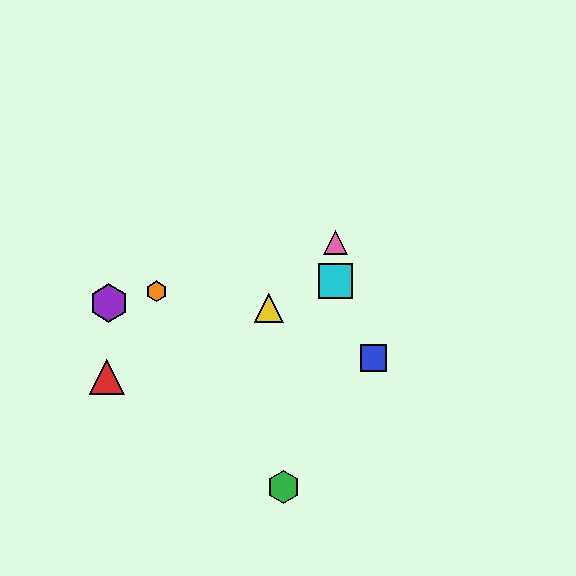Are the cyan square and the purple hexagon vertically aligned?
No, the cyan square is at x≈336 and the purple hexagon is at x≈109.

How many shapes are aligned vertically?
2 shapes (the cyan square, the pink triangle) are aligned vertically.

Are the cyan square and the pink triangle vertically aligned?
Yes, both are at x≈336.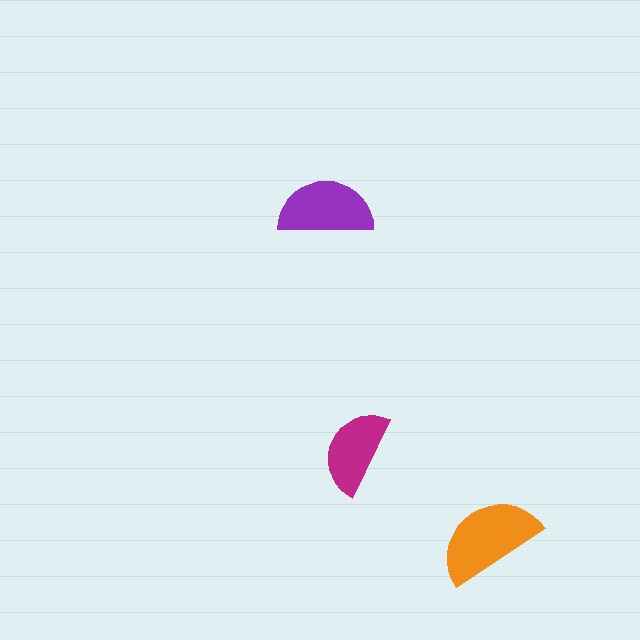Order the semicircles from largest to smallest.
the orange one, the purple one, the magenta one.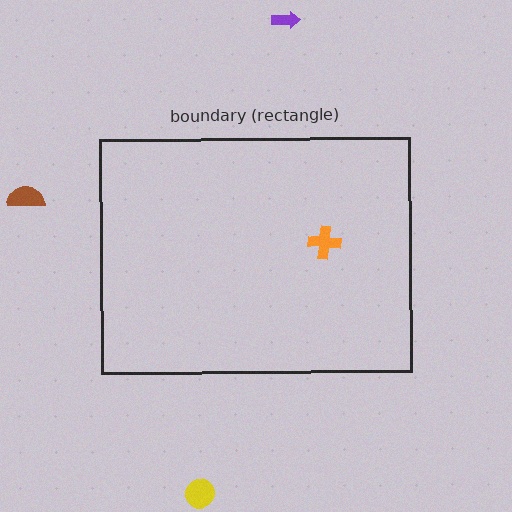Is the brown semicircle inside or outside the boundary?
Outside.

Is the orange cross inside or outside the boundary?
Inside.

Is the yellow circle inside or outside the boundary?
Outside.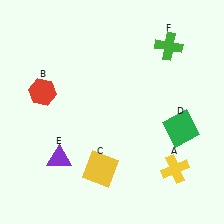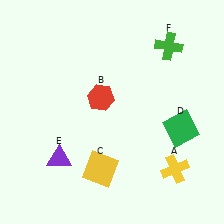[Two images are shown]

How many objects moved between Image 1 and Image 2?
1 object moved between the two images.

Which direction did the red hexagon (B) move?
The red hexagon (B) moved right.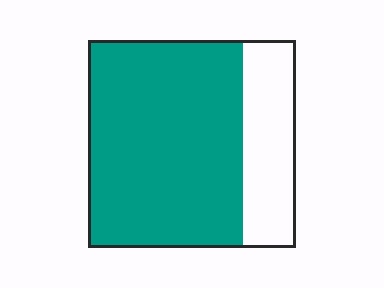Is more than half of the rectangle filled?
Yes.